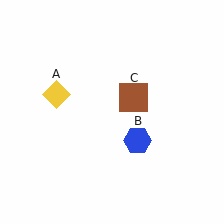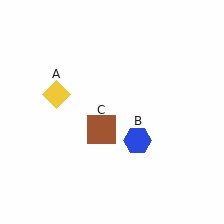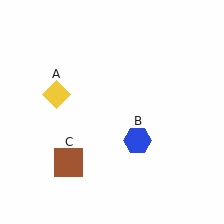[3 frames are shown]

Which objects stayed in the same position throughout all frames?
Yellow diamond (object A) and blue hexagon (object B) remained stationary.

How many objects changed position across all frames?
1 object changed position: brown square (object C).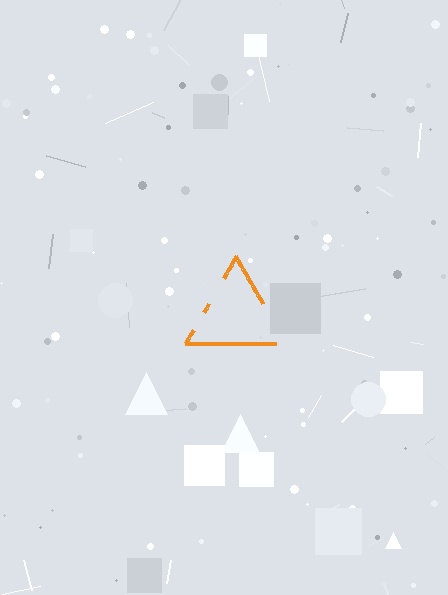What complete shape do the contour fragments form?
The contour fragments form a triangle.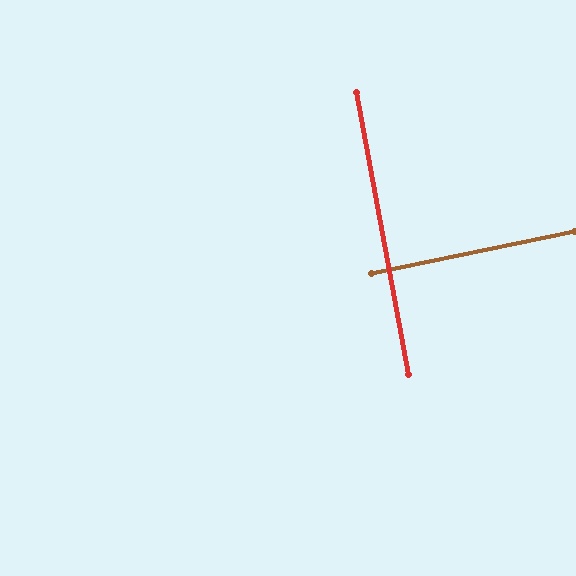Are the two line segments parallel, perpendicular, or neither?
Perpendicular — they meet at approximately 89°.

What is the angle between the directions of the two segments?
Approximately 89 degrees.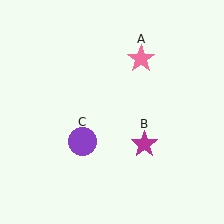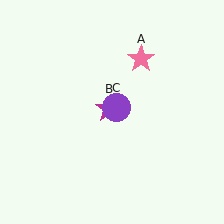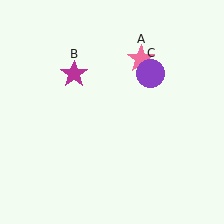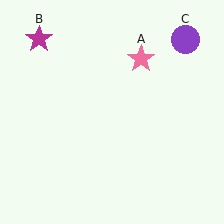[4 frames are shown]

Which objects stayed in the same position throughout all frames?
Pink star (object A) remained stationary.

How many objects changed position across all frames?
2 objects changed position: magenta star (object B), purple circle (object C).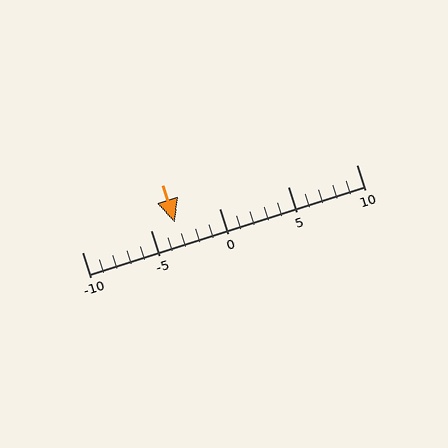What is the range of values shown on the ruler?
The ruler shows values from -10 to 10.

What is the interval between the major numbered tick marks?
The major tick marks are spaced 5 units apart.